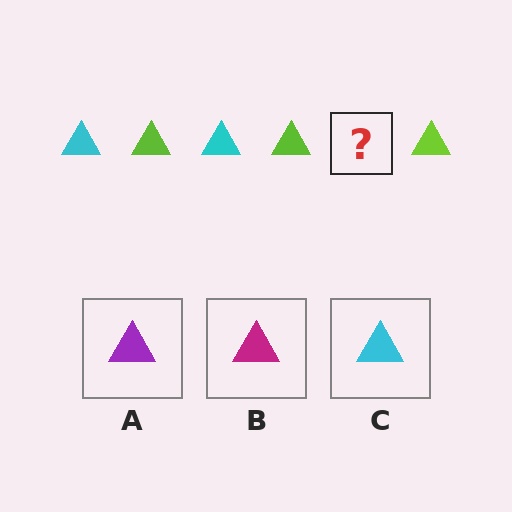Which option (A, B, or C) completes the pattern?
C.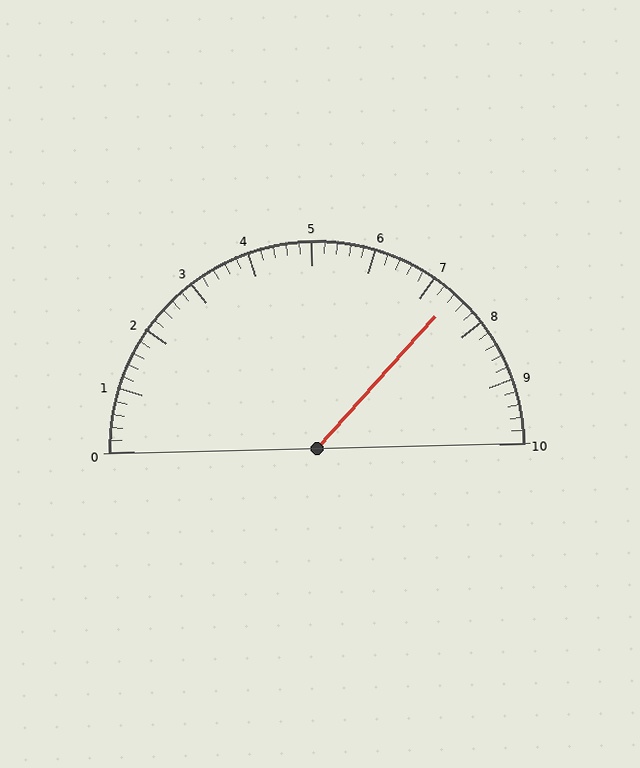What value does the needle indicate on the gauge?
The needle indicates approximately 7.4.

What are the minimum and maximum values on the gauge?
The gauge ranges from 0 to 10.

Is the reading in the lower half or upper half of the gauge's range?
The reading is in the upper half of the range (0 to 10).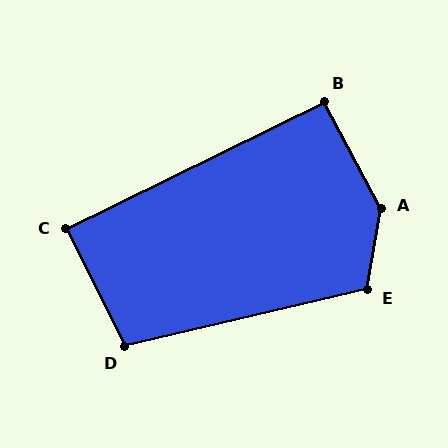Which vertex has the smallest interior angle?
C, at approximately 90 degrees.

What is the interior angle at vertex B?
Approximately 92 degrees (approximately right).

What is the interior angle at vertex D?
Approximately 103 degrees (obtuse).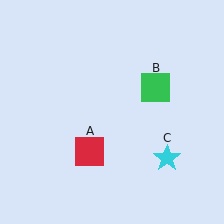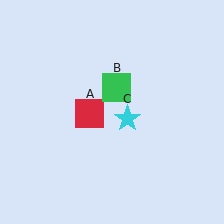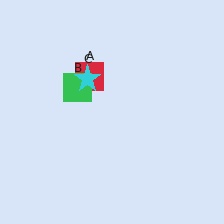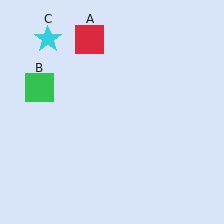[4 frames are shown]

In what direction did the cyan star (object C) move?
The cyan star (object C) moved up and to the left.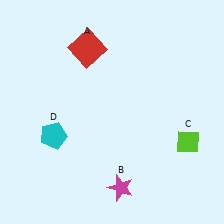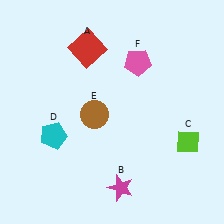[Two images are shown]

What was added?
A brown circle (E), a pink pentagon (F) were added in Image 2.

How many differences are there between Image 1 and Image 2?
There are 2 differences between the two images.